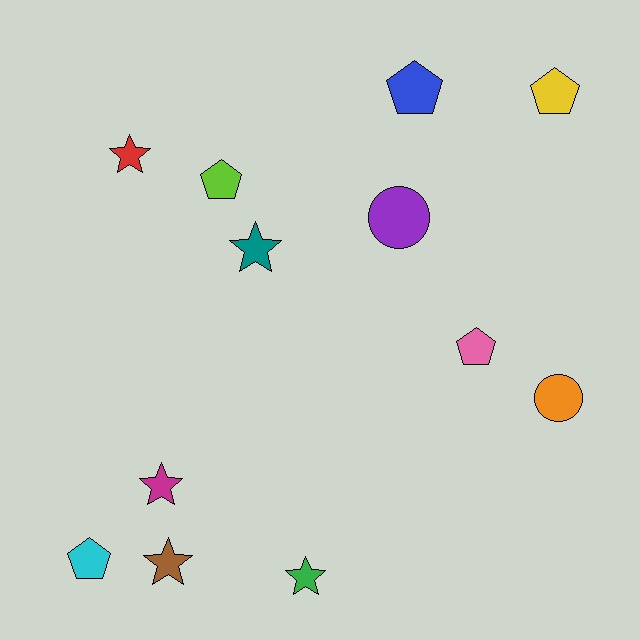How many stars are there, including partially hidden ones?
There are 5 stars.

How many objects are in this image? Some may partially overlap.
There are 12 objects.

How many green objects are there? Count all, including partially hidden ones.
There is 1 green object.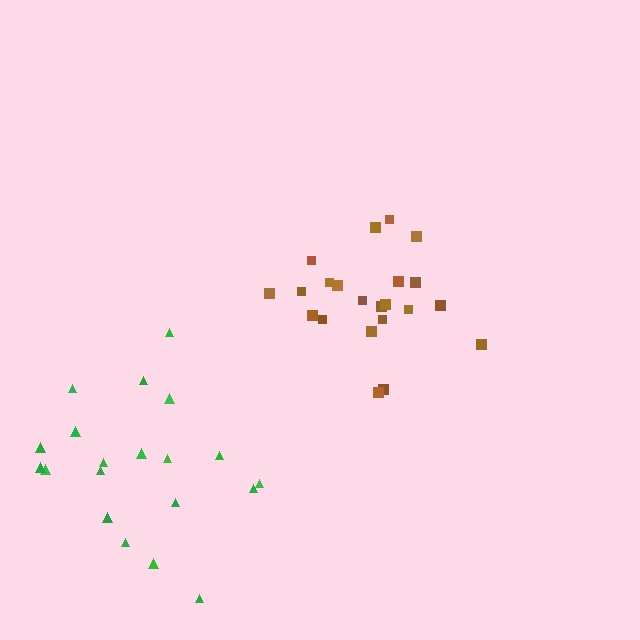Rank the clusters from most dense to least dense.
brown, green.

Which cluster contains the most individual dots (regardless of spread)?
Brown (22).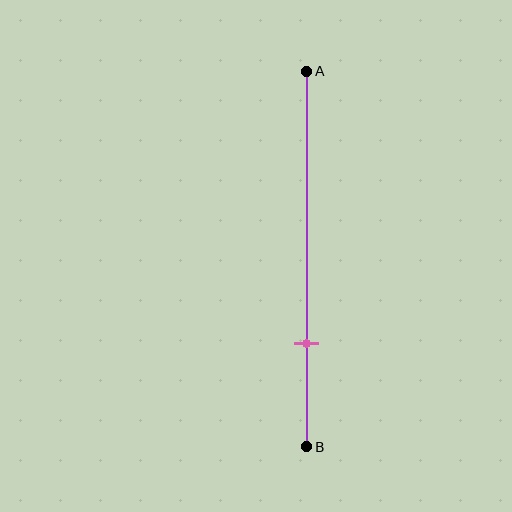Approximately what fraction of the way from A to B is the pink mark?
The pink mark is approximately 70% of the way from A to B.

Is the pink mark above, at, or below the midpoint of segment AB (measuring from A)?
The pink mark is below the midpoint of segment AB.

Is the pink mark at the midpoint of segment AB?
No, the mark is at about 70% from A, not at the 50% midpoint.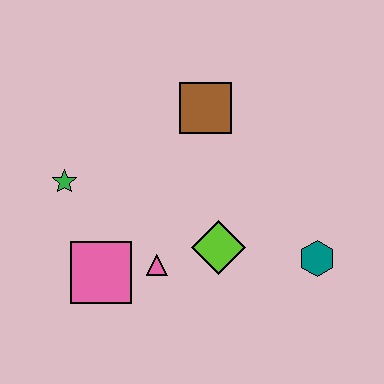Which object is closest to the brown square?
The lime diamond is closest to the brown square.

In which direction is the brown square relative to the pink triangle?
The brown square is above the pink triangle.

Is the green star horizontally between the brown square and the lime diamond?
No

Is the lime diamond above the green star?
No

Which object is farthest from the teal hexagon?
The green star is farthest from the teal hexagon.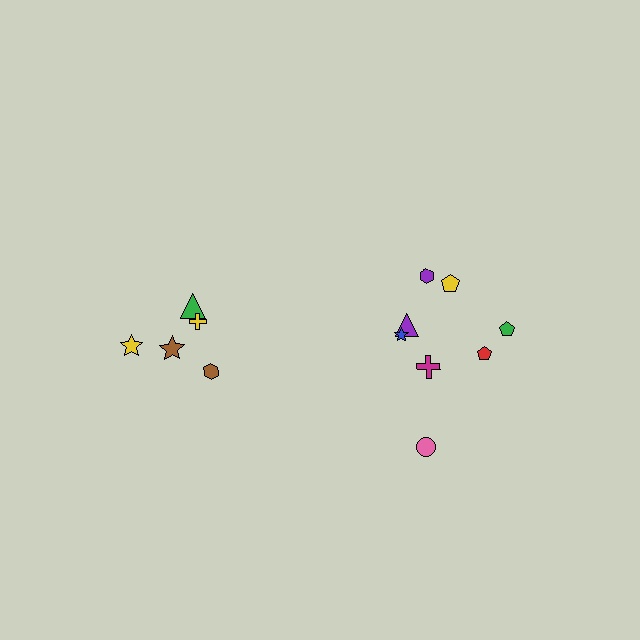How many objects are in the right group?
There are 8 objects.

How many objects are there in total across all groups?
There are 13 objects.